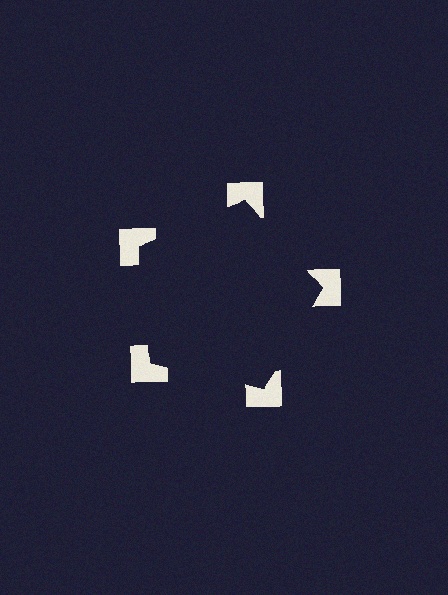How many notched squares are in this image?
There are 5 — one at each vertex of the illusory pentagon.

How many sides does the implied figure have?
5 sides.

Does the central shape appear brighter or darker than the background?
It typically appears slightly darker than the background, even though no actual brightness change is drawn.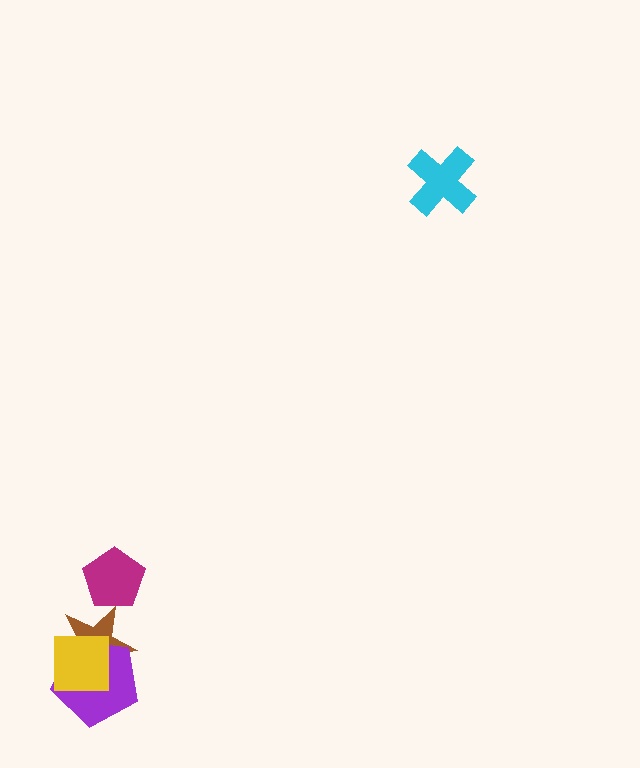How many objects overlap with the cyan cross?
0 objects overlap with the cyan cross.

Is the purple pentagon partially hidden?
Yes, it is partially covered by another shape.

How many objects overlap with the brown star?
2 objects overlap with the brown star.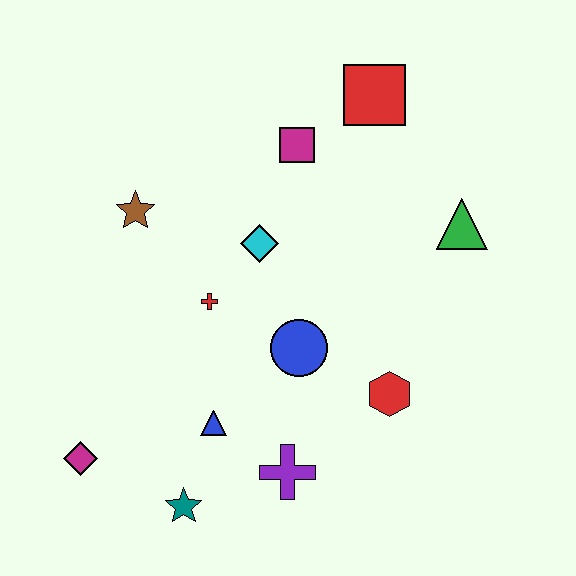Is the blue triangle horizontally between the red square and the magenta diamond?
Yes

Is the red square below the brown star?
No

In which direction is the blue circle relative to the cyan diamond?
The blue circle is below the cyan diamond.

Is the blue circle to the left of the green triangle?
Yes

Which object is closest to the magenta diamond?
The teal star is closest to the magenta diamond.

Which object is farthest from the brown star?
The green triangle is farthest from the brown star.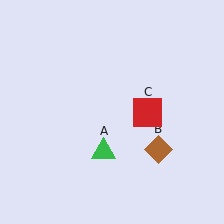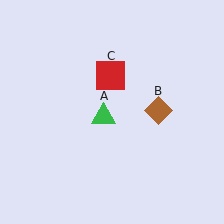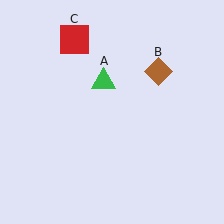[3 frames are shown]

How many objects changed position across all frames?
3 objects changed position: green triangle (object A), brown diamond (object B), red square (object C).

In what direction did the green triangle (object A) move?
The green triangle (object A) moved up.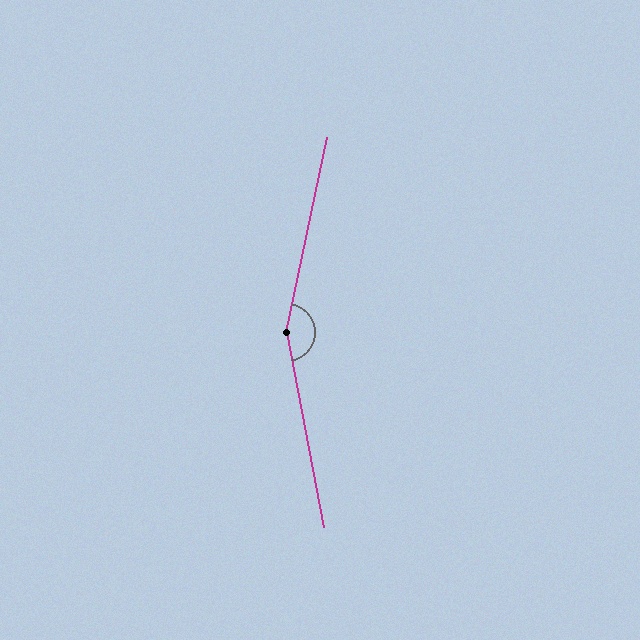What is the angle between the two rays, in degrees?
Approximately 157 degrees.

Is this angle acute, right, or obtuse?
It is obtuse.